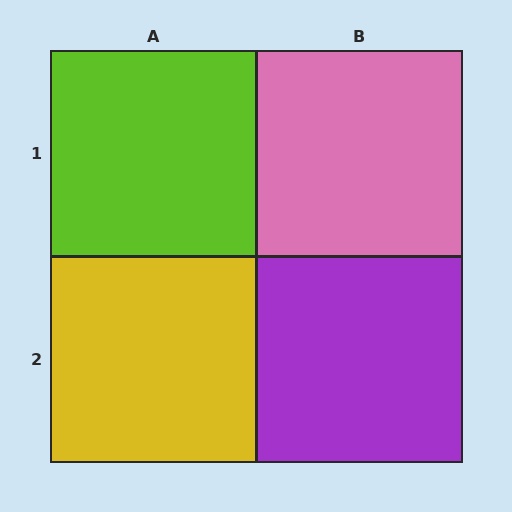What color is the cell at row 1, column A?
Lime.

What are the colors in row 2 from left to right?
Yellow, purple.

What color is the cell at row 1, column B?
Pink.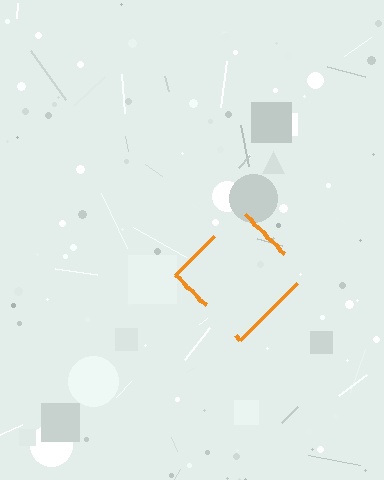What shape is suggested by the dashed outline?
The dashed outline suggests a diamond.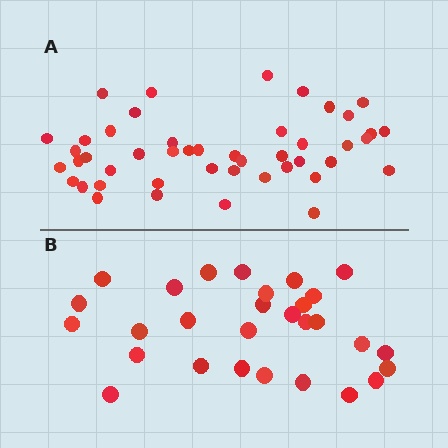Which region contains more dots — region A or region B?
Region A (the top region) has more dots.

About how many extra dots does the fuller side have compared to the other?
Region A has approximately 15 more dots than region B.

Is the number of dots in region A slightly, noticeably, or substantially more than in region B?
Region A has substantially more. The ratio is roughly 1.6 to 1.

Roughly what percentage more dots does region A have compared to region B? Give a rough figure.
About 60% more.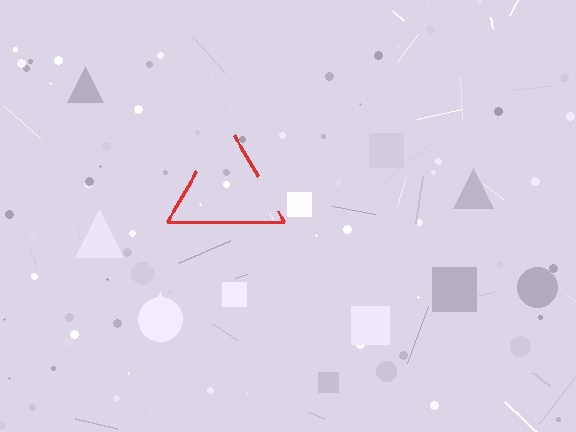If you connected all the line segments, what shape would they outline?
They would outline a triangle.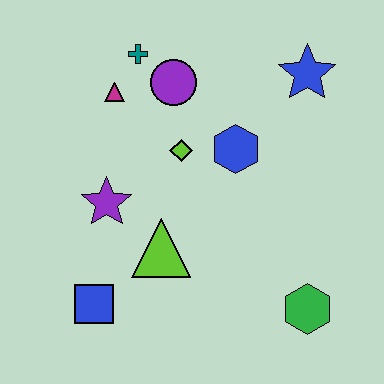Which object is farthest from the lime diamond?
The green hexagon is farthest from the lime diamond.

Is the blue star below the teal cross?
Yes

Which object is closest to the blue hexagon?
The lime diamond is closest to the blue hexagon.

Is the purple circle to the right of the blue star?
No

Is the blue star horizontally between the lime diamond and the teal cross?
No